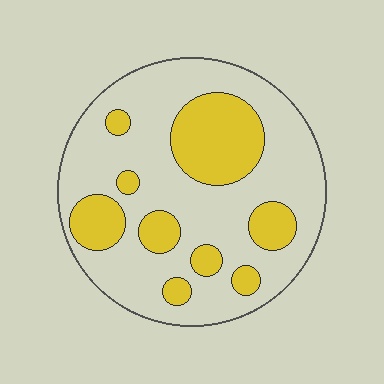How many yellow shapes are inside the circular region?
9.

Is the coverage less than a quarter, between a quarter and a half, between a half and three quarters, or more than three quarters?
Between a quarter and a half.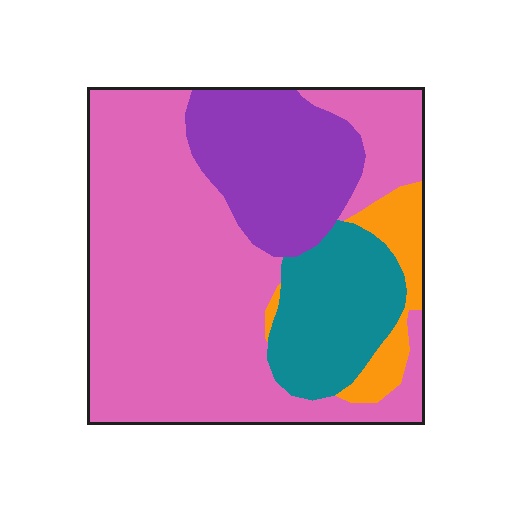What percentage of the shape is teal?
Teal covers about 15% of the shape.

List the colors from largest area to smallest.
From largest to smallest: pink, purple, teal, orange.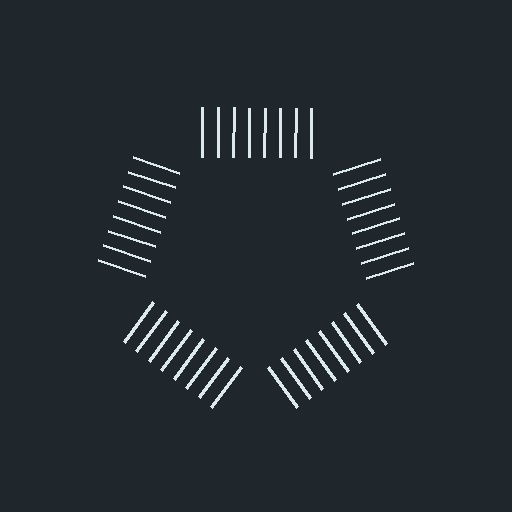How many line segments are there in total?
40 — 8 along each of the 5 edges.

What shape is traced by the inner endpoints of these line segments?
An illusory pentagon — the line segments terminate on its edges but no continuous stroke is drawn.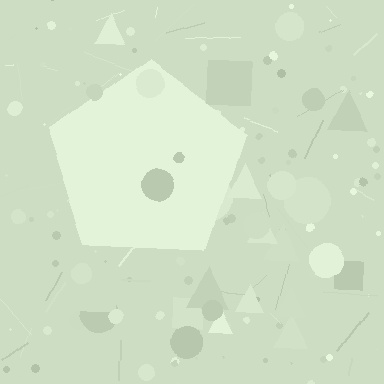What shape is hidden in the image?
A pentagon is hidden in the image.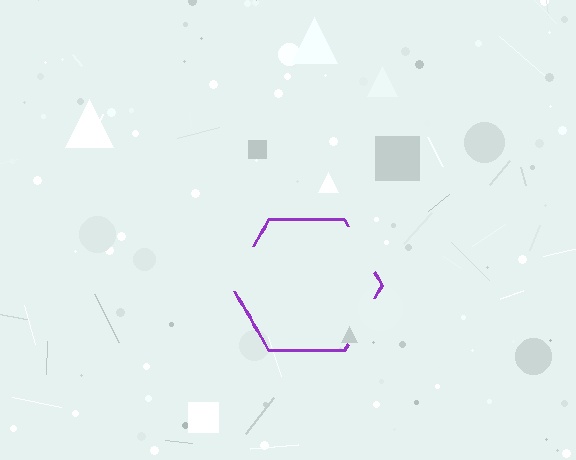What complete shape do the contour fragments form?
The contour fragments form a hexagon.